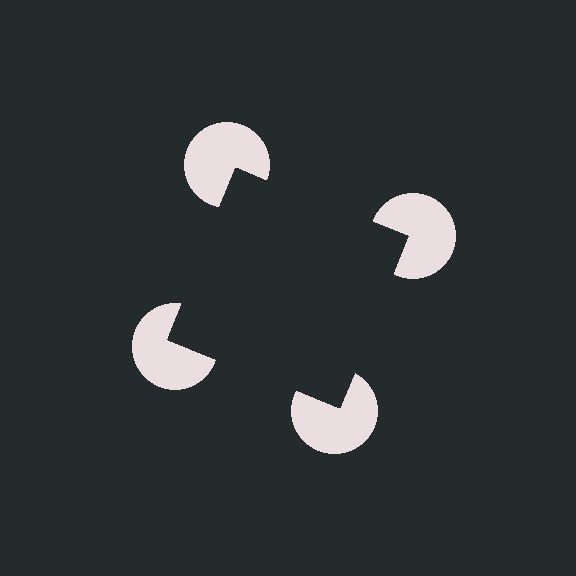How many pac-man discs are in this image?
There are 4 — one at each vertex of the illusory square.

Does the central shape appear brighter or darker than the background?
It typically appears slightly darker than the background, even though no actual brightness change is drawn.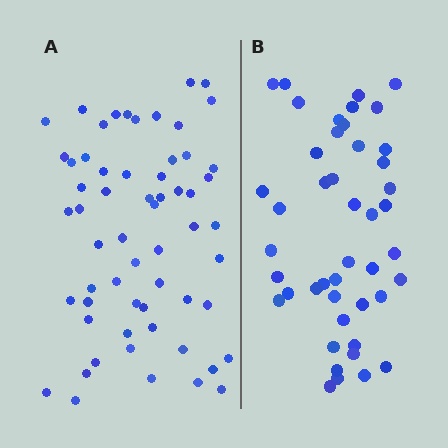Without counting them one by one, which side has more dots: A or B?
Region A (the left region) has more dots.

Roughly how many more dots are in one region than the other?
Region A has approximately 15 more dots than region B.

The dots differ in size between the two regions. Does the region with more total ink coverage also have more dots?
No. Region B has more total ink coverage because its dots are larger, but region A actually contains more individual dots. Total area can be misleading — the number of items is what matters here.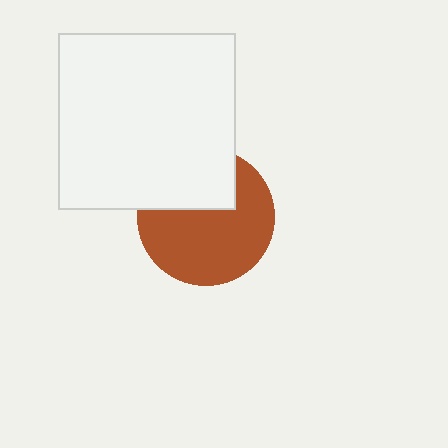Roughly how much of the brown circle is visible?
Most of it is visible (roughly 67%).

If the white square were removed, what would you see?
You would see the complete brown circle.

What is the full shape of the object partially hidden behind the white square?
The partially hidden object is a brown circle.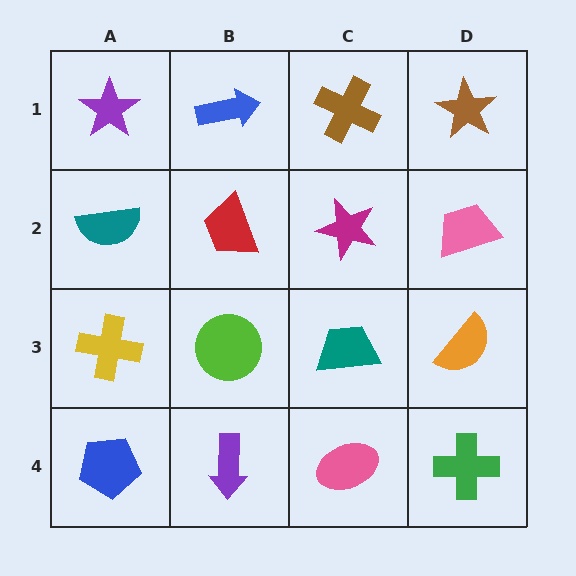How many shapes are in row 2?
4 shapes.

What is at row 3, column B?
A lime circle.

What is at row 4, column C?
A pink ellipse.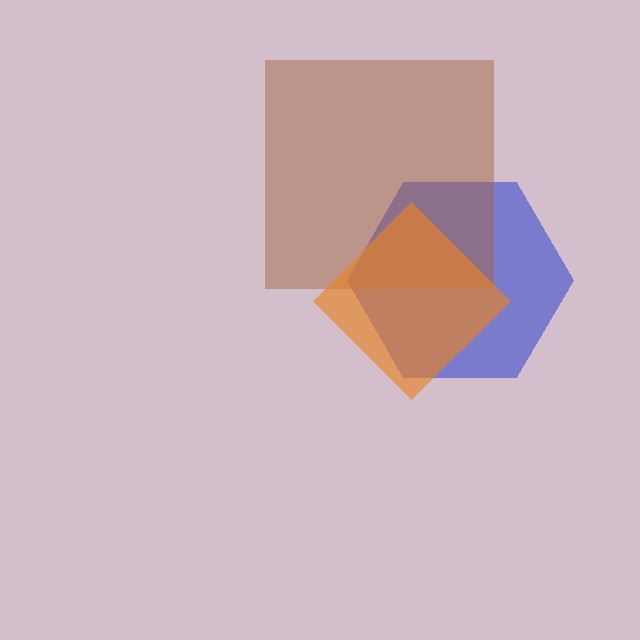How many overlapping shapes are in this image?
There are 3 overlapping shapes in the image.